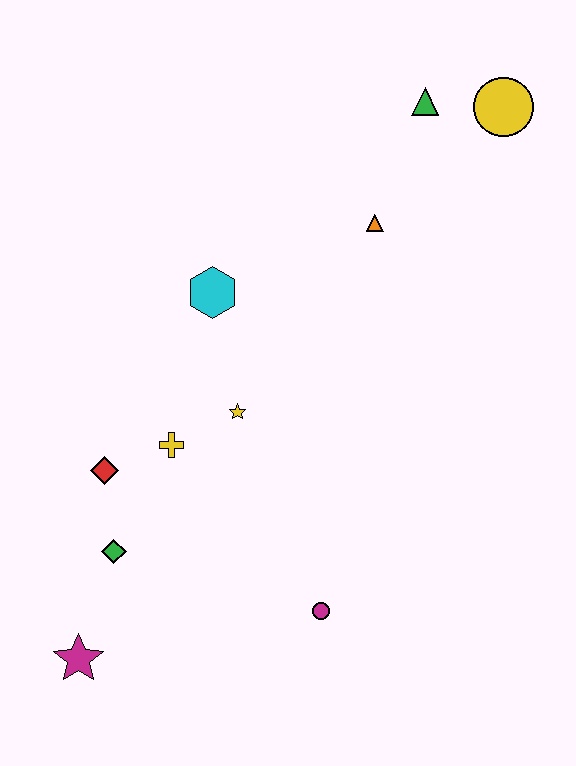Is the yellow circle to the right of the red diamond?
Yes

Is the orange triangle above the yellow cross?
Yes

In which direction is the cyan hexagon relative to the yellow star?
The cyan hexagon is above the yellow star.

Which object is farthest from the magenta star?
The yellow circle is farthest from the magenta star.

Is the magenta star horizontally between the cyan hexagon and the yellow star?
No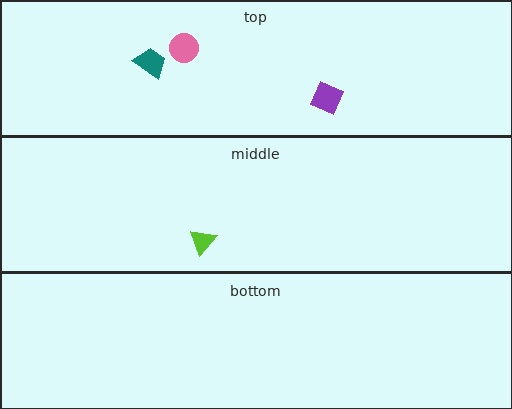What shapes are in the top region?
The pink circle, the teal trapezoid, the purple diamond.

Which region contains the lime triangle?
The middle region.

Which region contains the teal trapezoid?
The top region.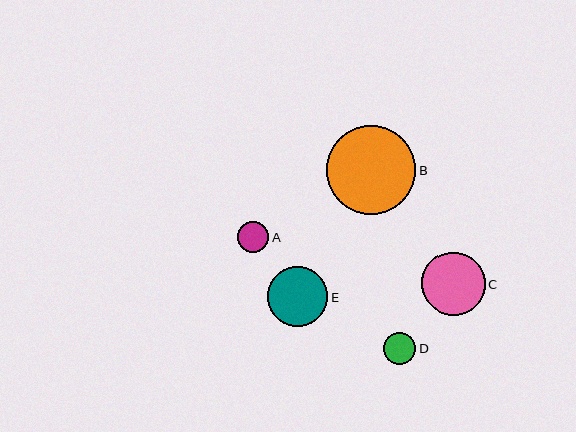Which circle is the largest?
Circle B is the largest with a size of approximately 89 pixels.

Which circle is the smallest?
Circle A is the smallest with a size of approximately 31 pixels.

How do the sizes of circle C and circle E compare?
Circle C and circle E are approximately the same size.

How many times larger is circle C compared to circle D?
Circle C is approximately 2.0 times the size of circle D.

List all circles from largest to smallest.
From largest to smallest: B, C, E, D, A.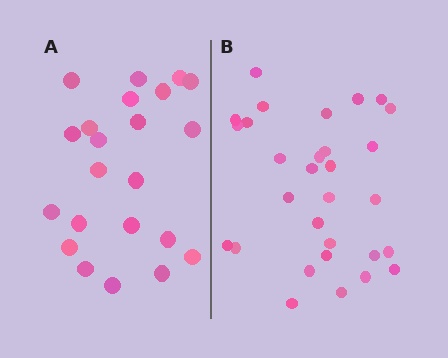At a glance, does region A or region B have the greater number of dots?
Region B (the right region) has more dots.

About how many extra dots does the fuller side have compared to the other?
Region B has roughly 8 or so more dots than region A.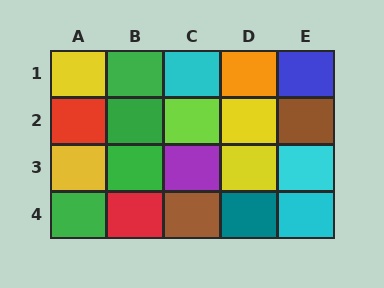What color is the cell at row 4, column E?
Cyan.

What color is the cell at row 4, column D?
Teal.